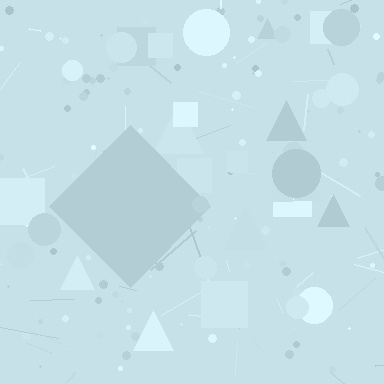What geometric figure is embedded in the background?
A diamond is embedded in the background.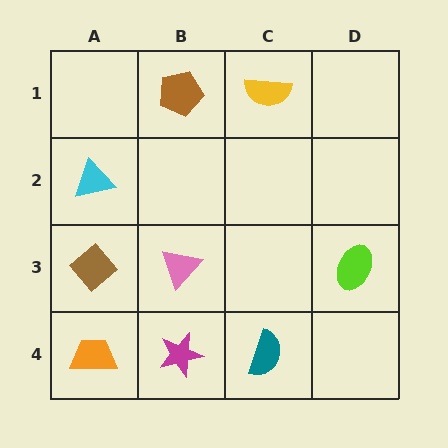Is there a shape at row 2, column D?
No, that cell is empty.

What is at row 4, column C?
A teal semicircle.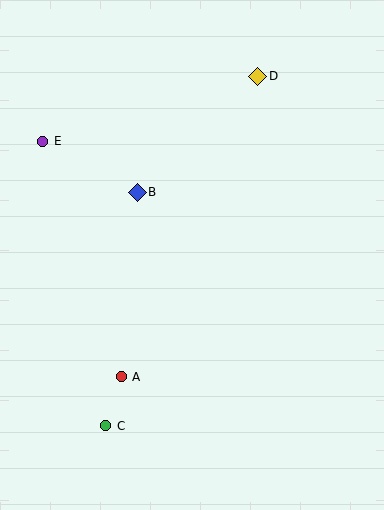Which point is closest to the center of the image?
Point B at (137, 192) is closest to the center.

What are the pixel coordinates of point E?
Point E is at (43, 141).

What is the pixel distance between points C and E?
The distance between C and E is 291 pixels.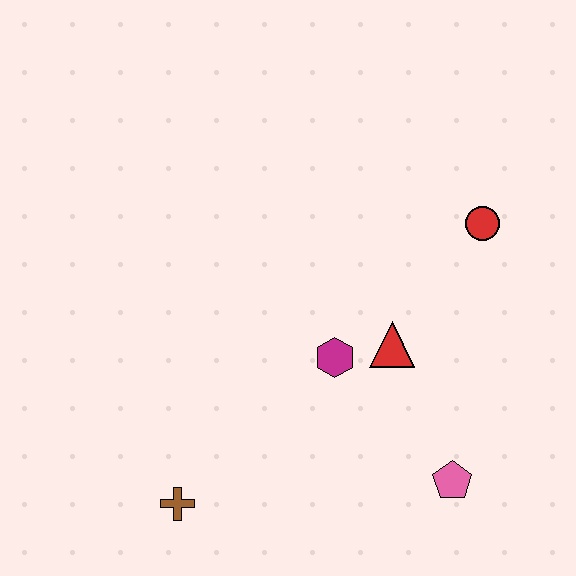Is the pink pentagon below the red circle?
Yes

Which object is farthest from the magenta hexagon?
The brown cross is farthest from the magenta hexagon.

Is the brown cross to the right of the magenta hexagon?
No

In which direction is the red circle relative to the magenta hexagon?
The red circle is to the right of the magenta hexagon.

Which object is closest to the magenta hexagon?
The red triangle is closest to the magenta hexagon.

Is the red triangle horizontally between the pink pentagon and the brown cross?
Yes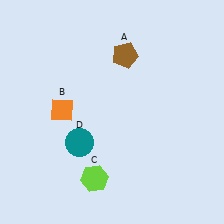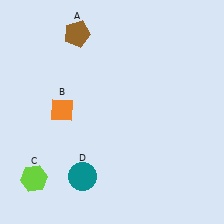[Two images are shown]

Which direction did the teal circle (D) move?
The teal circle (D) moved down.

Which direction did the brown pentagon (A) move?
The brown pentagon (A) moved left.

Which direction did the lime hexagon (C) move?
The lime hexagon (C) moved left.